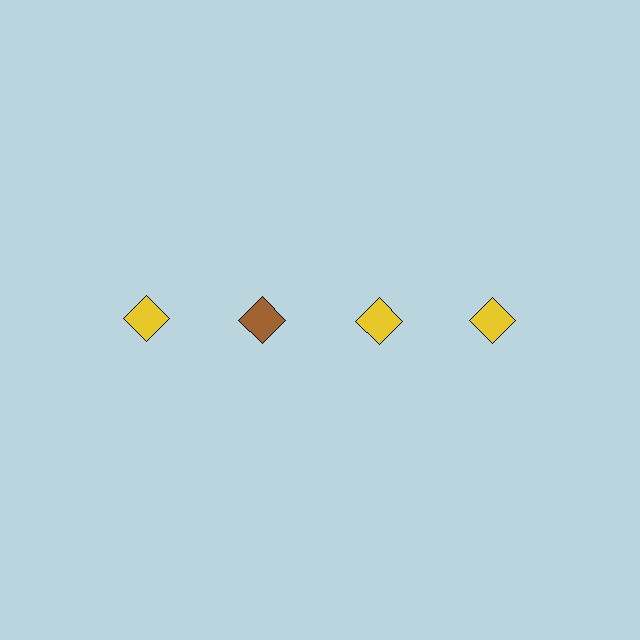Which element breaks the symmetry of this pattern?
The brown diamond in the top row, second from left column breaks the symmetry. All other shapes are yellow diamonds.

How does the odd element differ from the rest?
It has a different color: brown instead of yellow.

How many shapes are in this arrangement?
There are 4 shapes arranged in a grid pattern.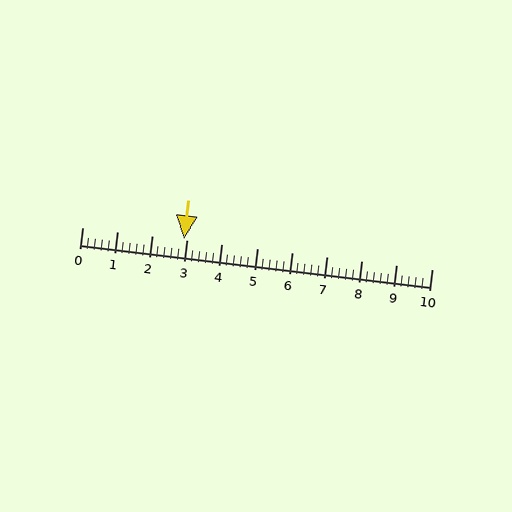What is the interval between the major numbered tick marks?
The major tick marks are spaced 1 units apart.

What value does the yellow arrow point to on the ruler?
The yellow arrow points to approximately 2.9.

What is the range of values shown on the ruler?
The ruler shows values from 0 to 10.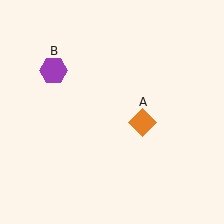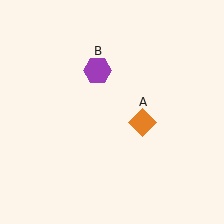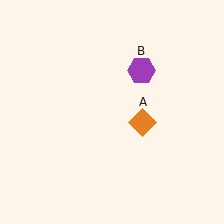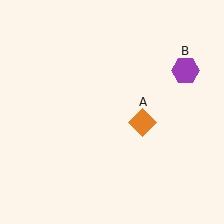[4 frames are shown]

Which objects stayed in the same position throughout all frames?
Orange diamond (object A) remained stationary.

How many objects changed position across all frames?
1 object changed position: purple hexagon (object B).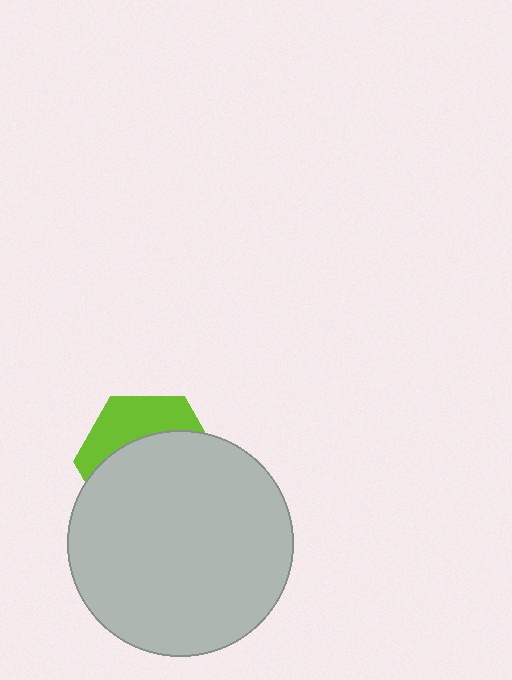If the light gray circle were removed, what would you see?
You would see the complete lime hexagon.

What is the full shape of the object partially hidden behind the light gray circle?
The partially hidden object is a lime hexagon.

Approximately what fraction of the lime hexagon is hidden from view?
Roughly 66% of the lime hexagon is hidden behind the light gray circle.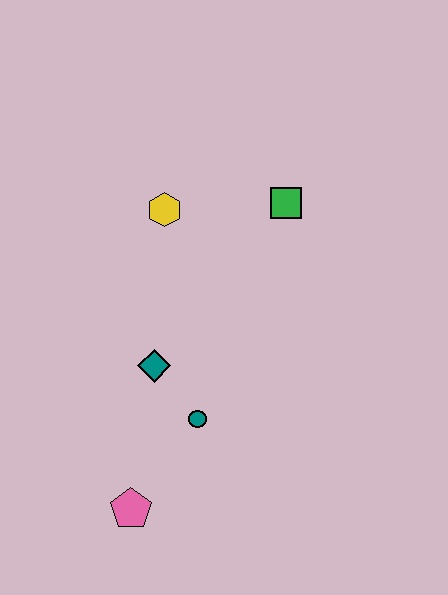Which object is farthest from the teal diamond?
The green square is farthest from the teal diamond.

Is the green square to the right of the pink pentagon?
Yes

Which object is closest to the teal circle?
The teal diamond is closest to the teal circle.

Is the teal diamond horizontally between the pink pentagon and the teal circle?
Yes